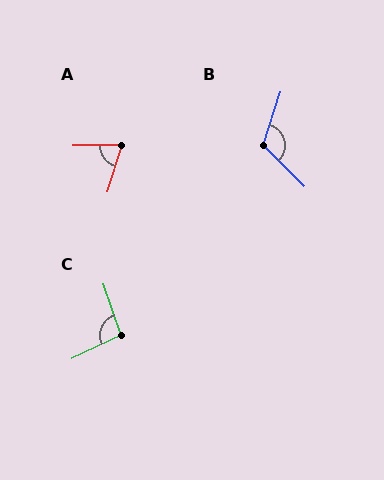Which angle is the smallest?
A, at approximately 72 degrees.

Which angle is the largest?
B, at approximately 117 degrees.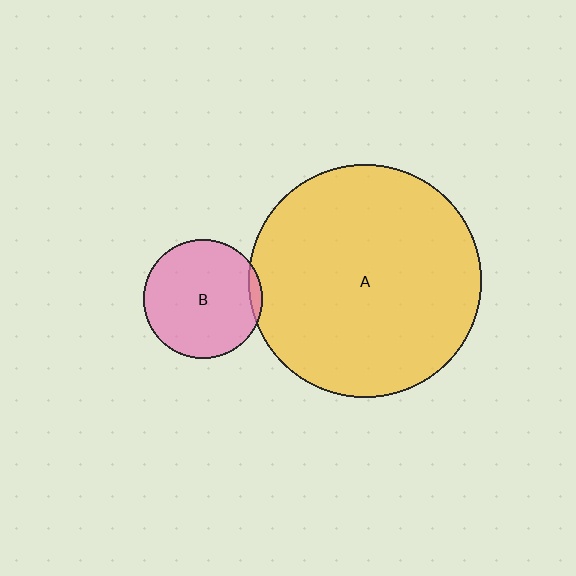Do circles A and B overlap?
Yes.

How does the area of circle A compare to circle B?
Approximately 3.8 times.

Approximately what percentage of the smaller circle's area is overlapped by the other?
Approximately 5%.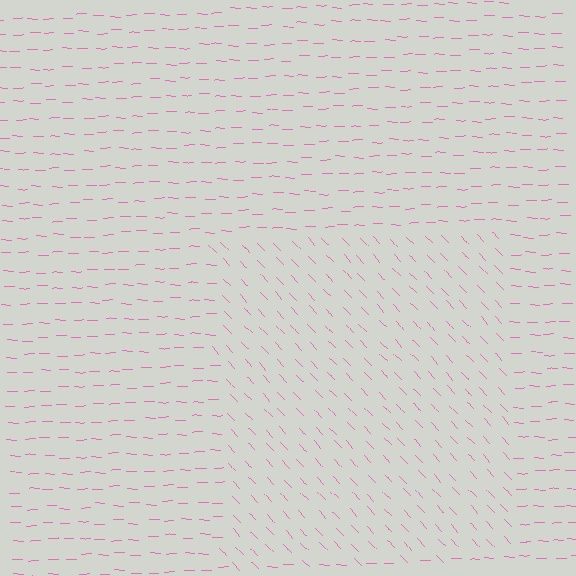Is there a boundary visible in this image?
Yes, there is a texture boundary formed by a change in line orientation.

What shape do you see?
I see a rectangle.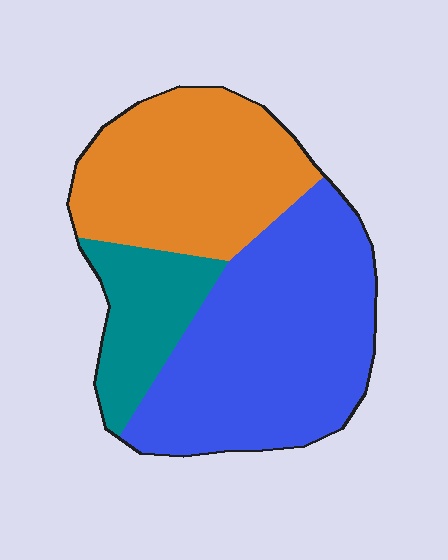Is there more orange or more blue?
Blue.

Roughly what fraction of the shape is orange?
Orange covers about 35% of the shape.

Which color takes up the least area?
Teal, at roughly 15%.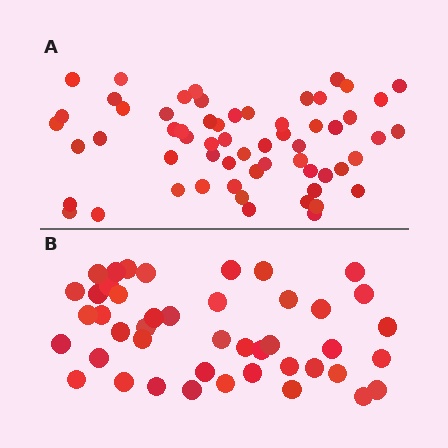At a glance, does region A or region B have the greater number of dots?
Region A (the top region) has more dots.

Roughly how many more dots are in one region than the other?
Region A has approximately 15 more dots than region B.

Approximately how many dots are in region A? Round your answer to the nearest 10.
About 60 dots.